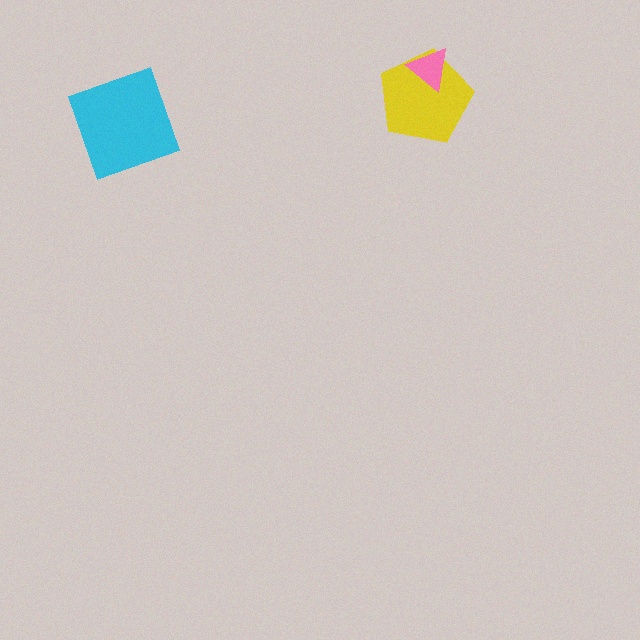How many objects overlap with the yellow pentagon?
1 object overlaps with the yellow pentagon.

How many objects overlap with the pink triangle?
1 object overlaps with the pink triangle.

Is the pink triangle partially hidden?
No, no other shape covers it.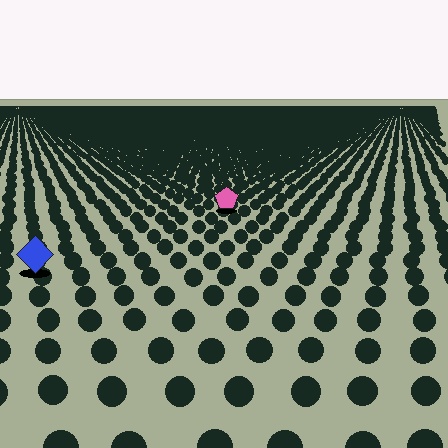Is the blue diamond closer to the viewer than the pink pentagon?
Yes. The blue diamond is closer — you can tell from the texture gradient: the ground texture is coarser near it.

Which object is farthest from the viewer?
The pink pentagon is farthest from the viewer. It appears smaller and the ground texture around it is denser.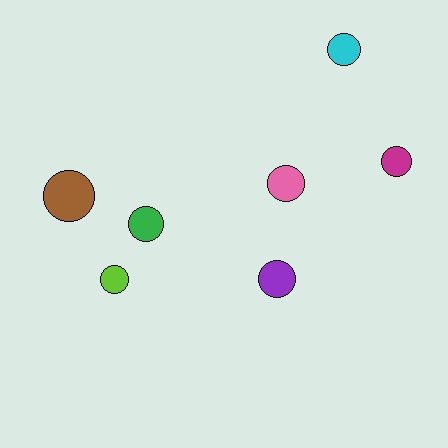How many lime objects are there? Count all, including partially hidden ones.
There is 1 lime object.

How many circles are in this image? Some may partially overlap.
There are 7 circles.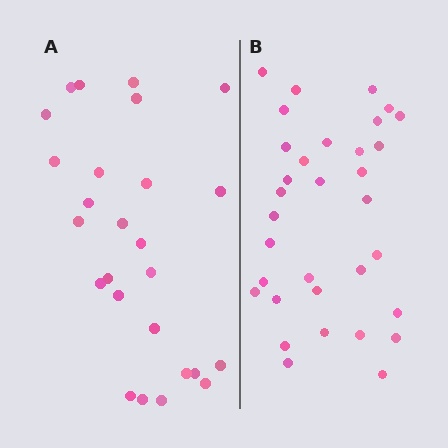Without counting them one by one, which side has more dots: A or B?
Region B (the right region) has more dots.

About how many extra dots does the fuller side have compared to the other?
Region B has roughly 8 or so more dots than region A.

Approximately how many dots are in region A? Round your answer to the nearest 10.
About 30 dots. (The exact count is 26, which rounds to 30.)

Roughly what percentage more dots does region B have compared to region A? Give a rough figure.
About 25% more.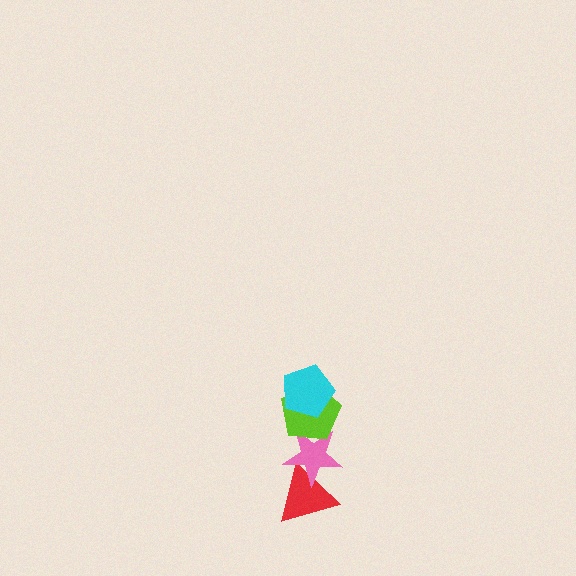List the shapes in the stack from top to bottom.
From top to bottom: the cyan pentagon, the lime pentagon, the pink star, the red triangle.